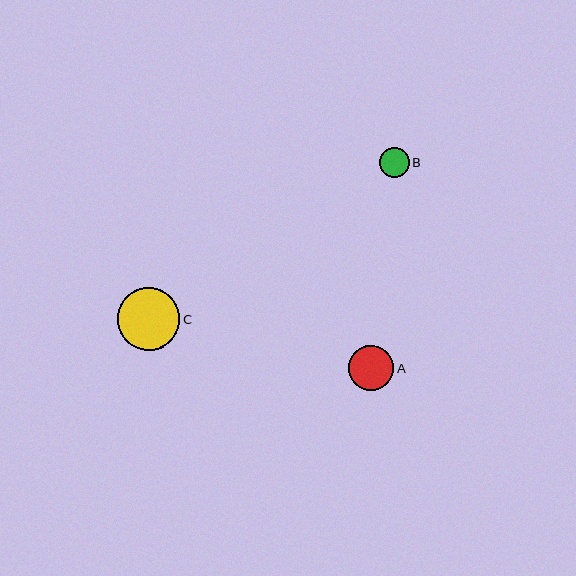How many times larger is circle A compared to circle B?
Circle A is approximately 1.5 times the size of circle B.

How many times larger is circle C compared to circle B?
Circle C is approximately 2.1 times the size of circle B.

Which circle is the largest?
Circle C is the largest with a size of approximately 62 pixels.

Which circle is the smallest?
Circle B is the smallest with a size of approximately 30 pixels.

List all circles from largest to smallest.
From largest to smallest: C, A, B.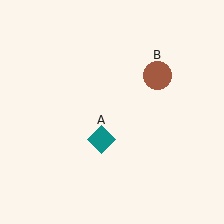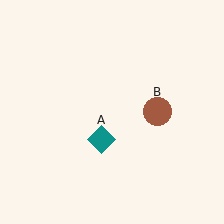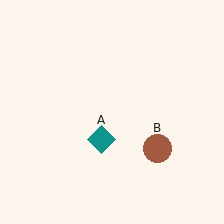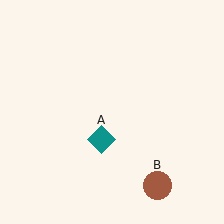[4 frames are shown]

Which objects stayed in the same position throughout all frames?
Teal diamond (object A) remained stationary.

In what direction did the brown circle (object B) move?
The brown circle (object B) moved down.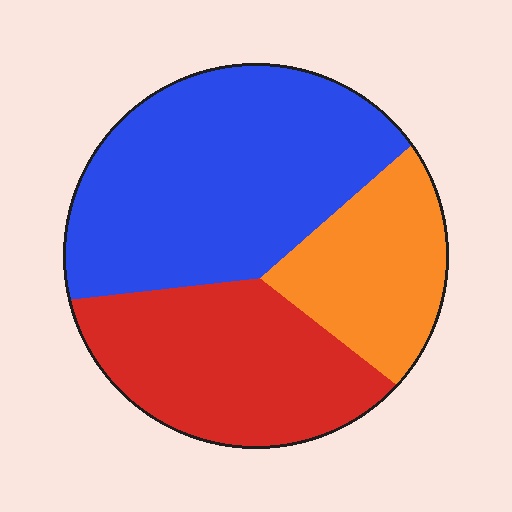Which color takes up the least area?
Orange, at roughly 20%.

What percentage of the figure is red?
Red covers 32% of the figure.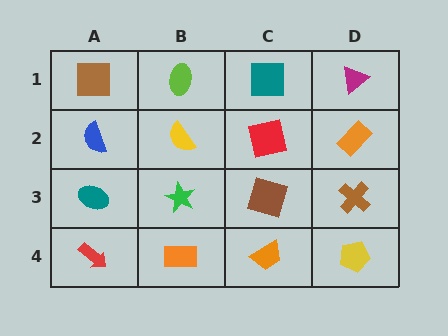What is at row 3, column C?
A brown square.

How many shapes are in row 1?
4 shapes.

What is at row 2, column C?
A red square.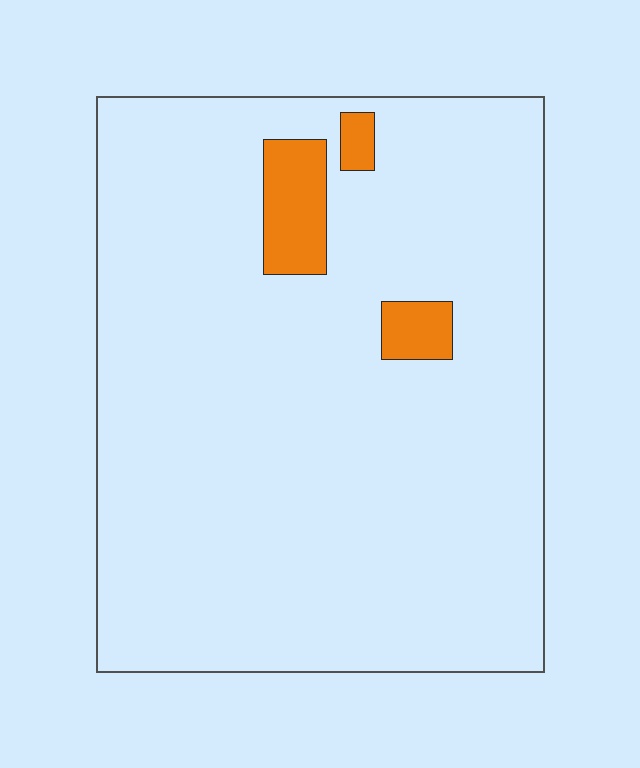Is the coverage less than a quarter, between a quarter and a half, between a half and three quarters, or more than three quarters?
Less than a quarter.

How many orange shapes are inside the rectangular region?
3.